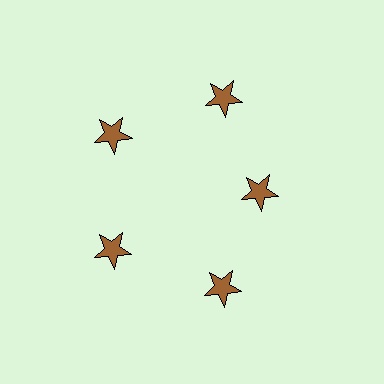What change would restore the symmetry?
The symmetry would be restored by moving it outward, back onto the ring so that all 5 stars sit at equal angles and equal distance from the center.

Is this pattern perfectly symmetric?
No. The 5 brown stars are arranged in a ring, but one element near the 3 o'clock position is pulled inward toward the center, breaking the 5-fold rotational symmetry.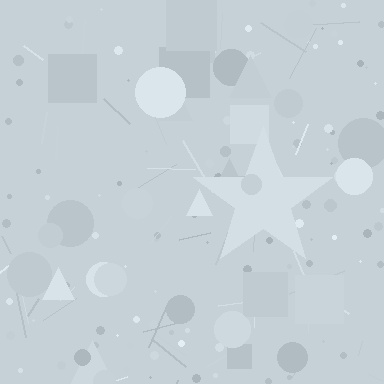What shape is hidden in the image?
A star is hidden in the image.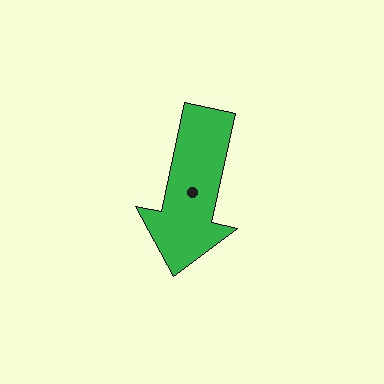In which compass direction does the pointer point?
South.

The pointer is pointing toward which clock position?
Roughly 6 o'clock.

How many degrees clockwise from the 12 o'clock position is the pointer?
Approximately 192 degrees.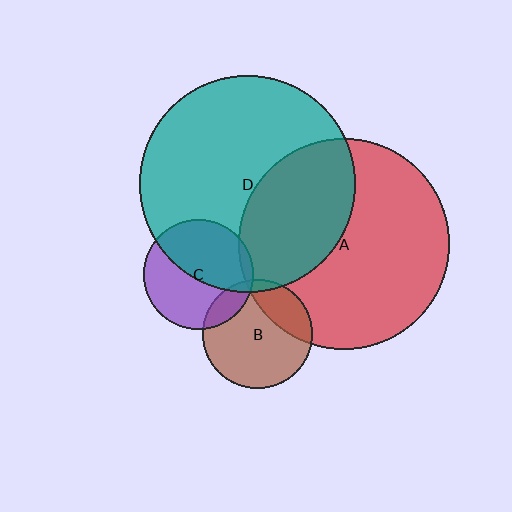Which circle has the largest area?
Circle D (teal).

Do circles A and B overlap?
Yes.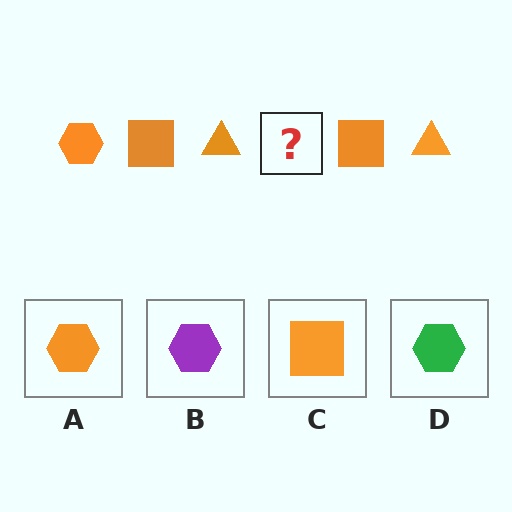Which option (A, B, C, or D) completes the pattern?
A.